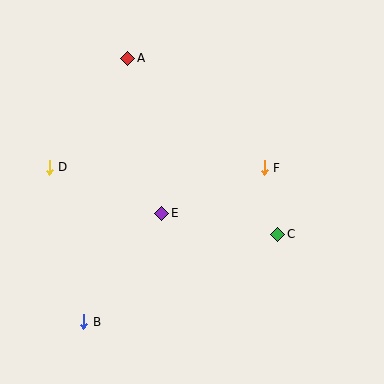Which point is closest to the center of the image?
Point E at (162, 213) is closest to the center.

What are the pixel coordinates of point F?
Point F is at (264, 168).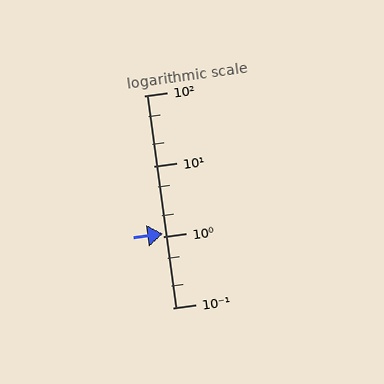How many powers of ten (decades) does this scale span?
The scale spans 3 decades, from 0.1 to 100.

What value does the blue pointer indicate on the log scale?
The pointer indicates approximately 1.1.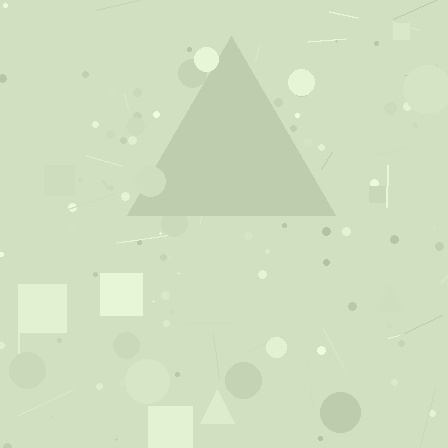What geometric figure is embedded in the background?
A triangle is embedded in the background.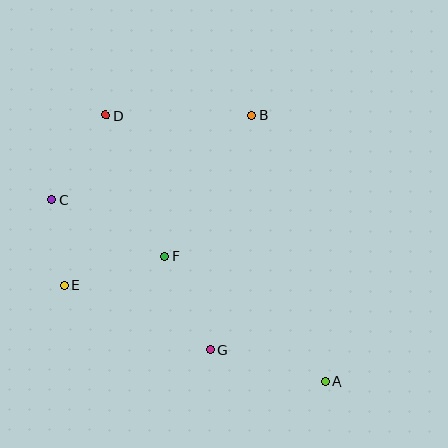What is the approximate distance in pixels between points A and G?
The distance between A and G is approximately 119 pixels.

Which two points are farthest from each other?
Points A and D are farthest from each other.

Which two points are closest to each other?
Points C and E are closest to each other.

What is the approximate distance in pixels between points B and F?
The distance between B and F is approximately 166 pixels.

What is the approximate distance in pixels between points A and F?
The distance between A and F is approximately 204 pixels.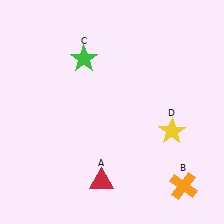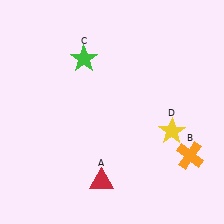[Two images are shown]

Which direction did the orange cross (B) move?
The orange cross (B) moved up.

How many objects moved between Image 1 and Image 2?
1 object moved between the two images.